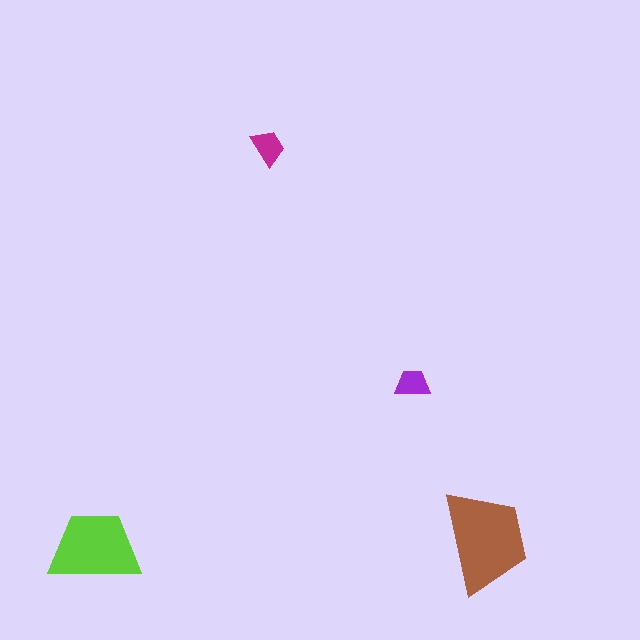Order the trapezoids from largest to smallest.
the brown one, the lime one, the magenta one, the purple one.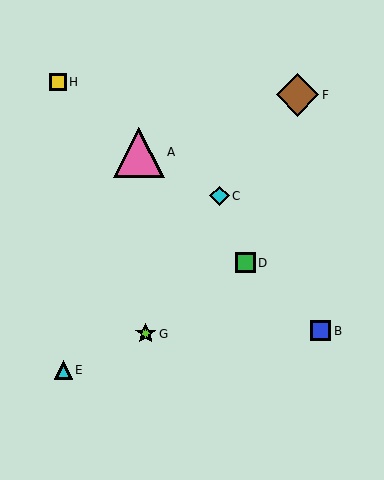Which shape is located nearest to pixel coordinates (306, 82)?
The brown diamond (labeled F) at (298, 95) is nearest to that location.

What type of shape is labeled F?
Shape F is a brown diamond.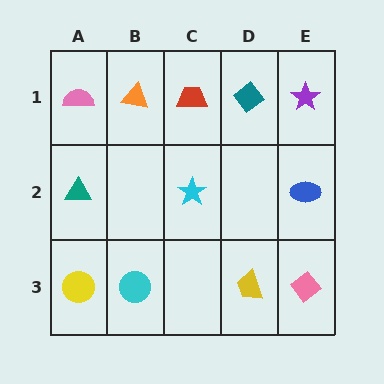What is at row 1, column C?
A red trapezoid.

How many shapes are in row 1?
5 shapes.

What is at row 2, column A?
A teal triangle.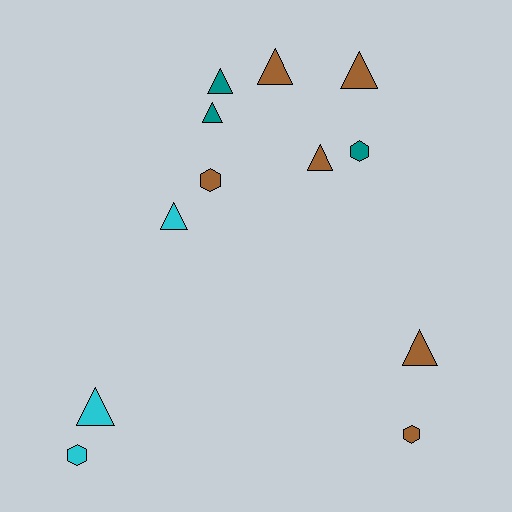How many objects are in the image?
There are 12 objects.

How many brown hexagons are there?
There are 2 brown hexagons.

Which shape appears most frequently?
Triangle, with 8 objects.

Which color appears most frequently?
Brown, with 6 objects.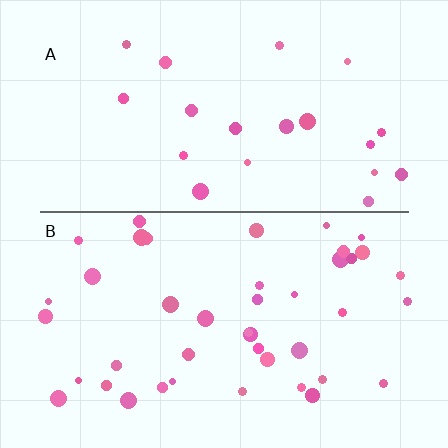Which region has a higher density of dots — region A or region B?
B (the bottom).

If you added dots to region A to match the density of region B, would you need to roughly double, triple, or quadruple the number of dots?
Approximately double.